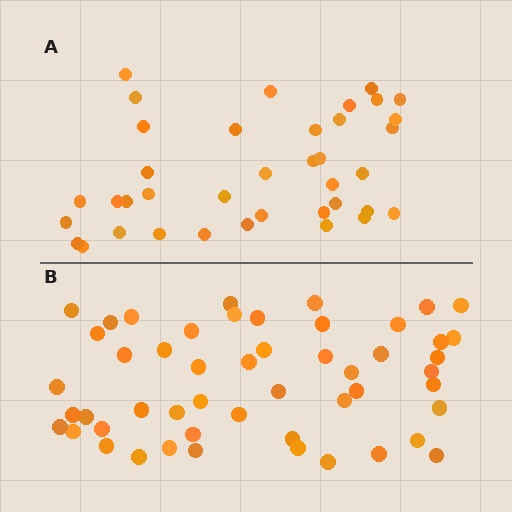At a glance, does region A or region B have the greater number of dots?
Region B (the bottom region) has more dots.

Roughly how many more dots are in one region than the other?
Region B has approximately 15 more dots than region A.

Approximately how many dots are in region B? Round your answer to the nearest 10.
About 50 dots. (The exact count is 51, which rounds to 50.)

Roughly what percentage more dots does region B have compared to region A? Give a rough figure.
About 35% more.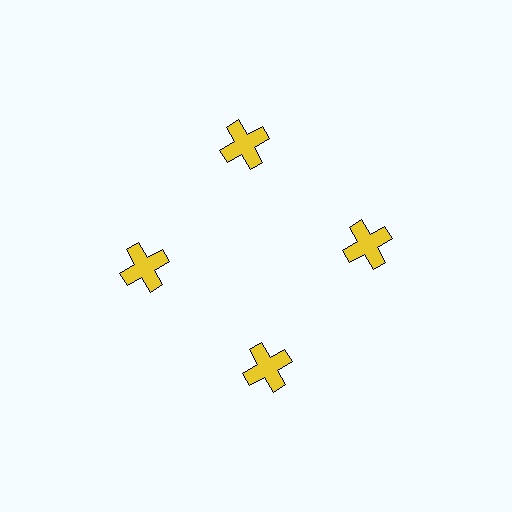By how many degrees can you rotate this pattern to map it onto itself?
The pattern maps onto itself every 90 degrees of rotation.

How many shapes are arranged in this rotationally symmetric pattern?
There are 4 shapes, arranged in 4 groups of 1.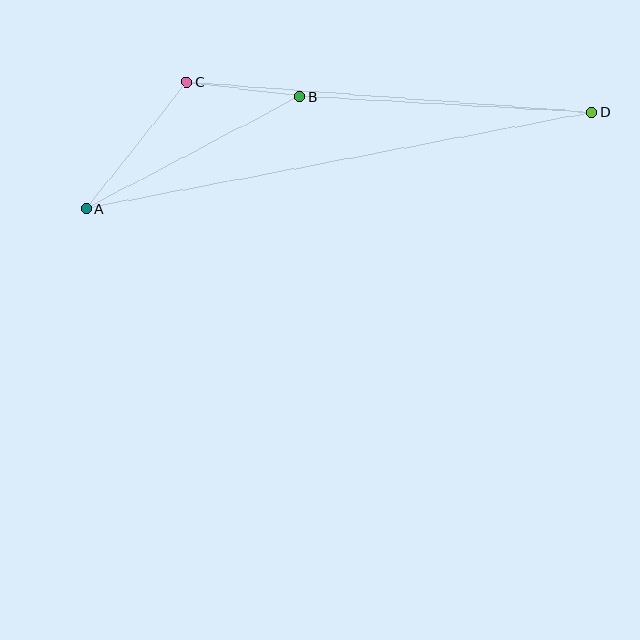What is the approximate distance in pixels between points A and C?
The distance between A and C is approximately 162 pixels.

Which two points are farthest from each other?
Points A and D are farthest from each other.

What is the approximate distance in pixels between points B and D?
The distance between B and D is approximately 292 pixels.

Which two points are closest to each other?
Points B and C are closest to each other.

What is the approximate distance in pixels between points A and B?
The distance between A and B is approximately 241 pixels.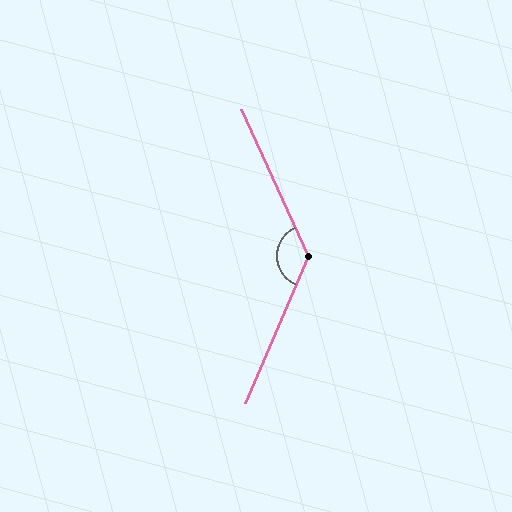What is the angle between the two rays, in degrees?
Approximately 132 degrees.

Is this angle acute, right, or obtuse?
It is obtuse.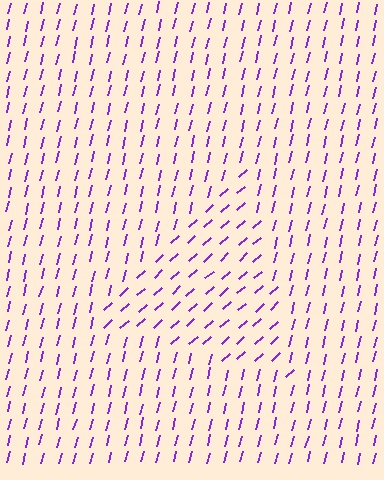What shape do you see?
I see a triangle.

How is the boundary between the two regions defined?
The boundary is defined purely by a change in line orientation (approximately 34 degrees difference). All lines are the same color and thickness.